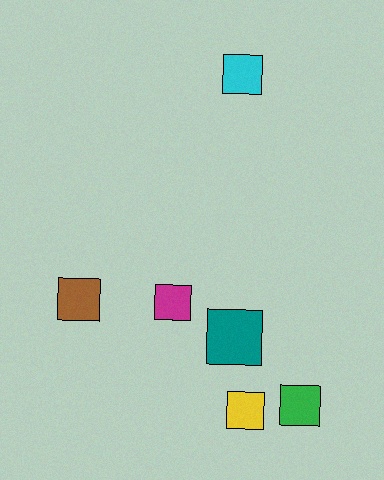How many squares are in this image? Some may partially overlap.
There are 6 squares.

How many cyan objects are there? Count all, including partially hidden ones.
There is 1 cyan object.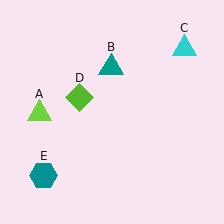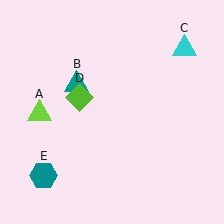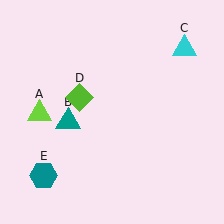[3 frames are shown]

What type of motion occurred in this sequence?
The teal triangle (object B) rotated counterclockwise around the center of the scene.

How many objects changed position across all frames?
1 object changed position: teal triangle (object B).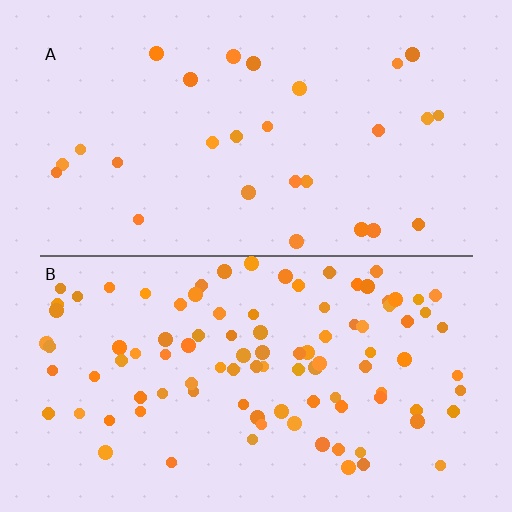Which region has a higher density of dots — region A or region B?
B (the bottom).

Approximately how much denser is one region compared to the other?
Approximately 3.6× — region B over region A.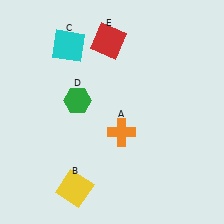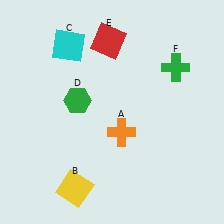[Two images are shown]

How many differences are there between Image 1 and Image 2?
There is 1 difference between the two images.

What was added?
A green cross (F) was added in Image 2.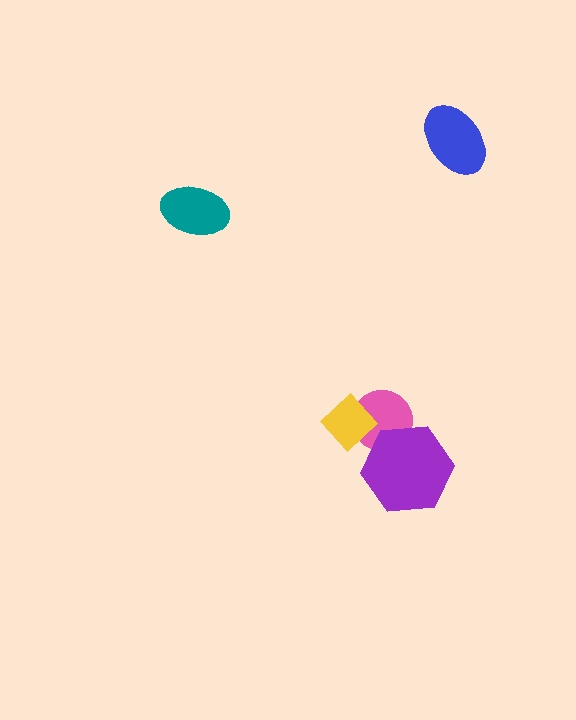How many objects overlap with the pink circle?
2 objects overlap with the pink circle.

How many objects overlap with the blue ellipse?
0 objects overlap with the blue ellipse.